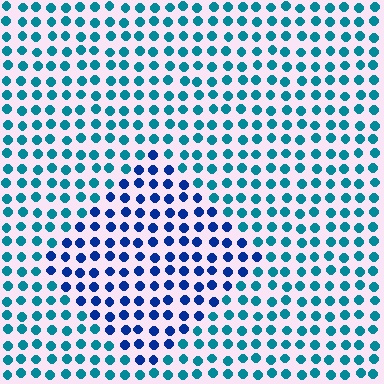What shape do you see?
I see a diamond.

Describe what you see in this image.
The image is filled with small teal elements in a uniform arrangement. A diamond-shaped region is visible where the elements are tinted to a slightly different hue, forming a subtle color boundary.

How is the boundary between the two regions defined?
The boundary is defined purely by a slight shift in hue (about 37 degrees). Spacing, size, and orientation are identical on both sides.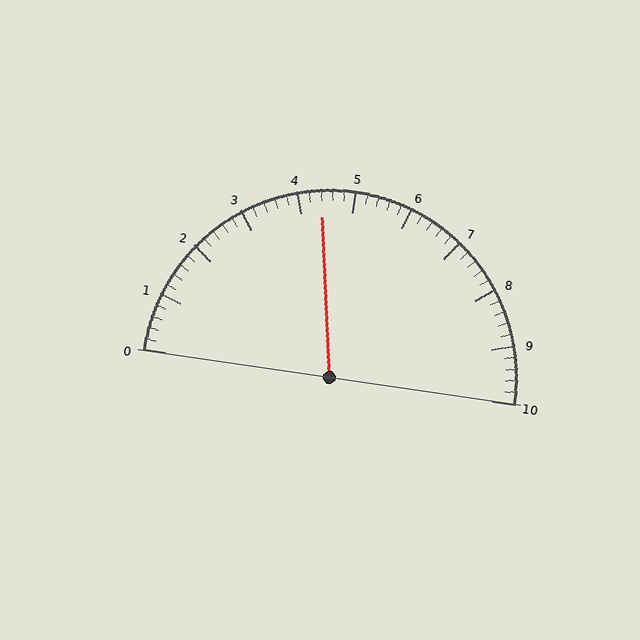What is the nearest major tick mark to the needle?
The nearest major tick mark is 4.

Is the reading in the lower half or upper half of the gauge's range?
The reading is in the lower half of the range (0 to 10).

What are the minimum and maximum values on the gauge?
The gauge ranges from 0 to 10.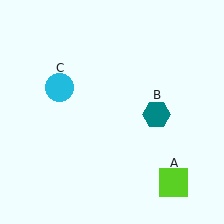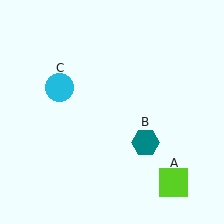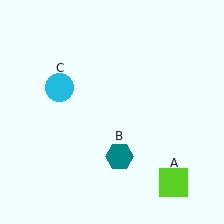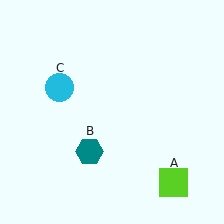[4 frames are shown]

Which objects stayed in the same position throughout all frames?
Lime square (object A) and cyan circle (object C) remained stationary.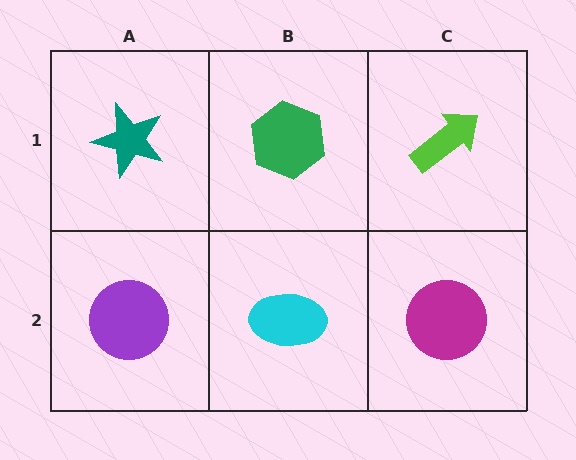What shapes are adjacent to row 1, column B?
A cyan ellipse (row 2, column B), a teal star (row 1, column A), a lime arrow (row 1, column C).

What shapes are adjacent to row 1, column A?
A purple circle (row 2, column A), a green hexagon (row 1, column B).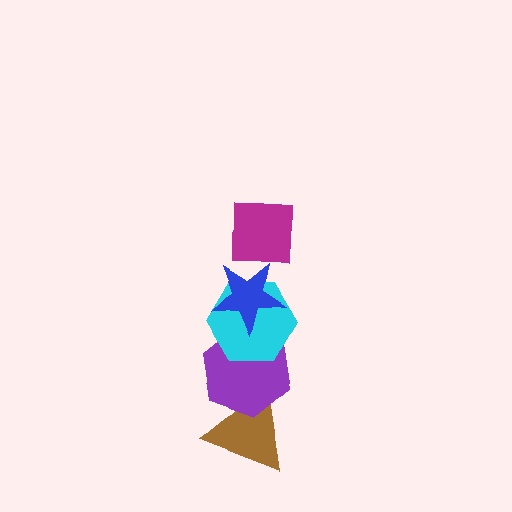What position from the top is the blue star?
The blue star is 2nd from the top.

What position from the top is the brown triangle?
The brown triangle is 5th from the top.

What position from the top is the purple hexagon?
The purple hexagon is 4th from the top.